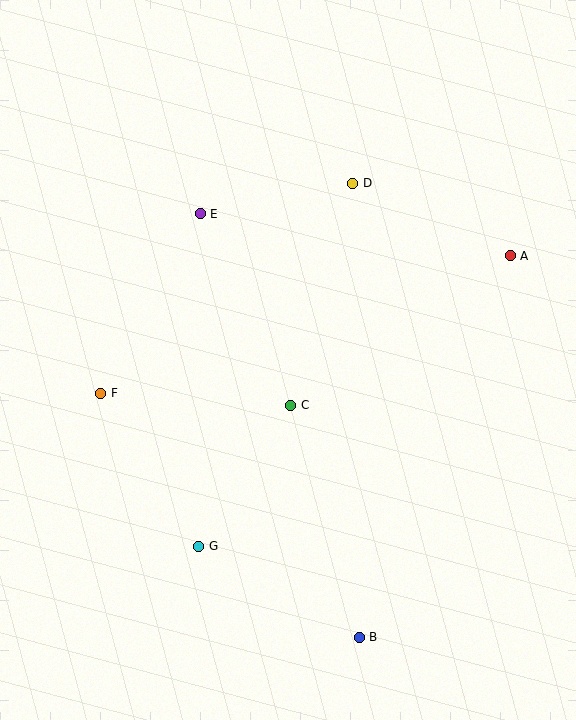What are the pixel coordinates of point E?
Point E is at (200, 214).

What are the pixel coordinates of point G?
Point G is at (199, 546).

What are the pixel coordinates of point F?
Point F is at (101, 393).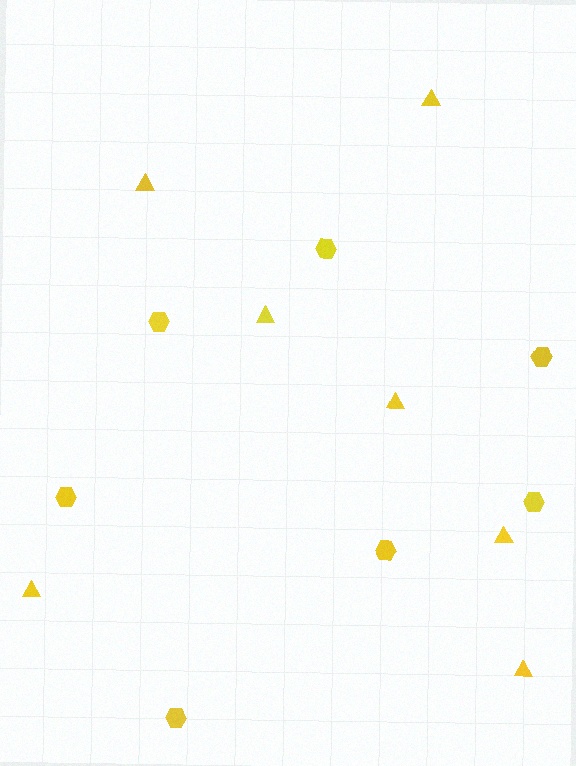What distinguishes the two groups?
There are 2 groups: one group of triangles (7) and one group of hexagons (7).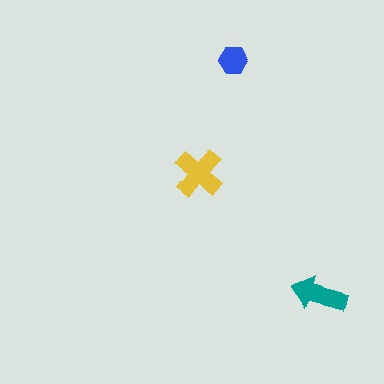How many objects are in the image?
There are 3 objects in the image.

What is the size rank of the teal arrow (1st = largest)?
2nd.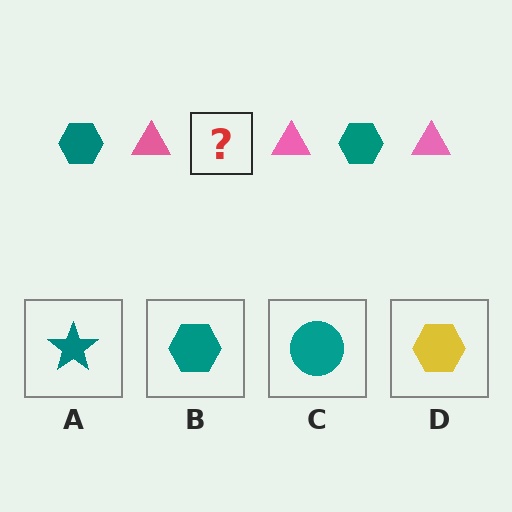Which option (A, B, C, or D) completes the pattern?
B.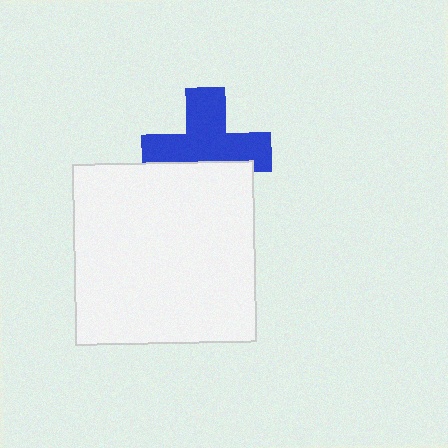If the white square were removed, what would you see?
You would see the complete blue cross.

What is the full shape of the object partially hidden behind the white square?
The partially hidden object is a blue cross.